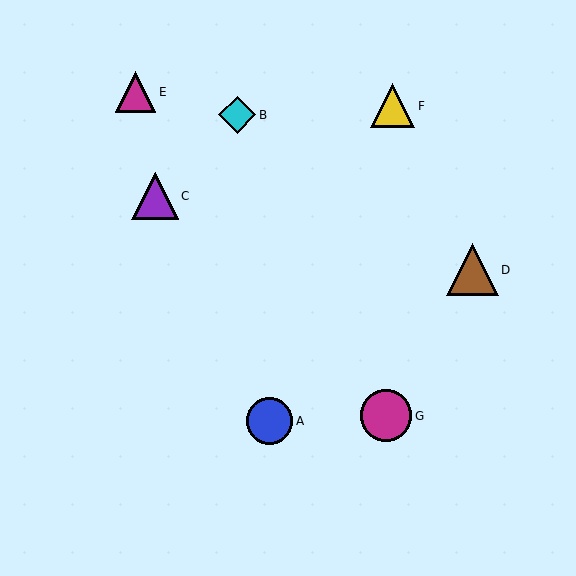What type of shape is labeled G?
Shape G is a magenta circle.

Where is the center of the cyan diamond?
The center of the cyan diamond is at (237, 115).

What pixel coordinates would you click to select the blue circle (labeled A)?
Click at (269, 421) to select the blue circle A.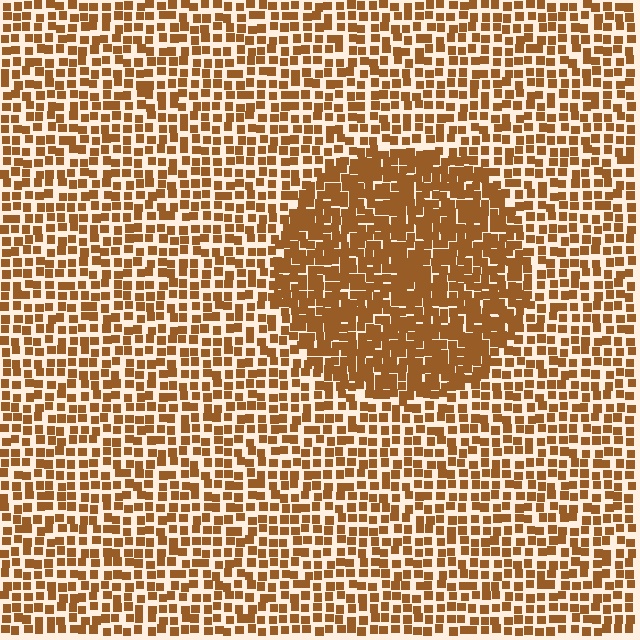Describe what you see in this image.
The image contains small brown elements arranged at two different densities. A circle-shaped region is visible where the elements are more densely packed than the surrounding area.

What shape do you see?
I see a circle.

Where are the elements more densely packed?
The elements are more densely packed inside the circle boundary.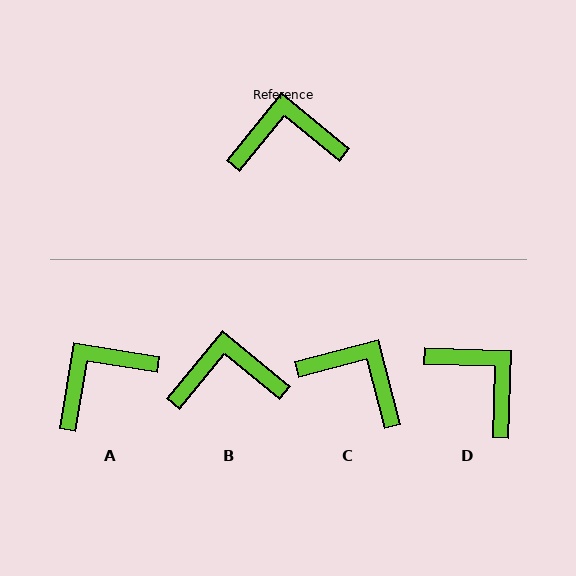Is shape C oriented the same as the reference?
No, it is off by about 36 degrees.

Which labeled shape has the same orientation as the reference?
B.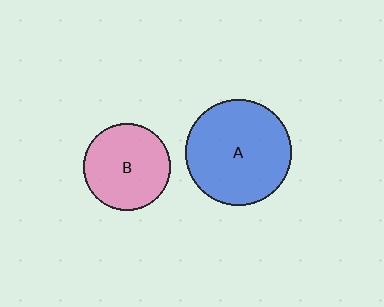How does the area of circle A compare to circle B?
Approximately 1.5 times.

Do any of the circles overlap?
No, none of the circles overlap.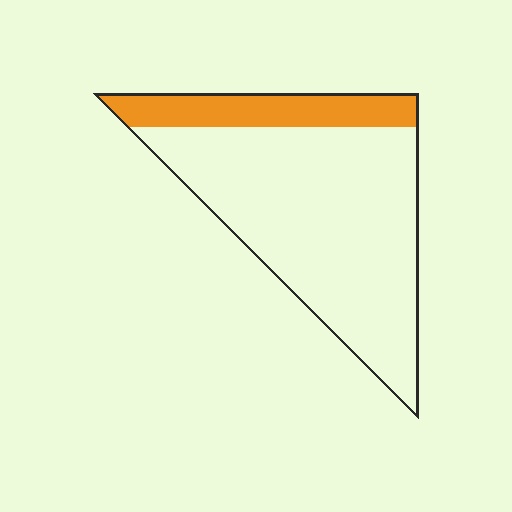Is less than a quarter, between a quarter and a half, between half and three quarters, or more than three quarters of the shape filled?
Less than a quarter.